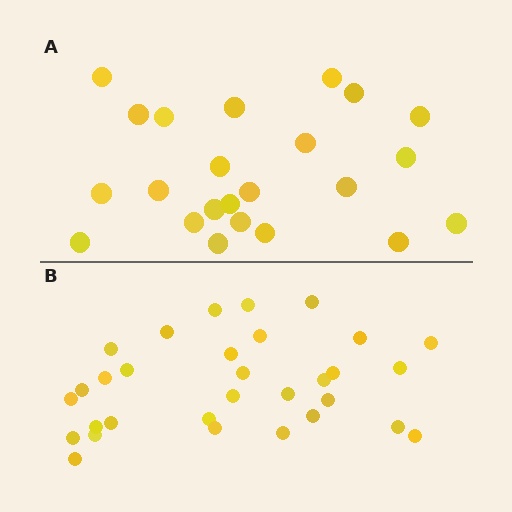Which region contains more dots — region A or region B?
Region B (the bottom region) has more dots.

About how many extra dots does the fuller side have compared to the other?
Region B has roughly 8 or so more dots than region A.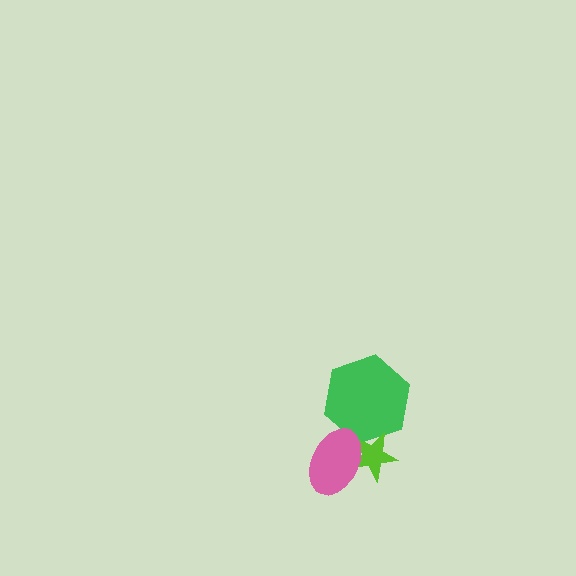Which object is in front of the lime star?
The pink ellipse is in front of the lime star.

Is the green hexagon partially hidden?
Yes, it is partially covered by another shape.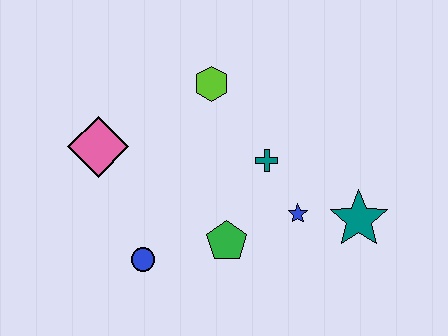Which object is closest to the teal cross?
The blue star is closest to the teal cross.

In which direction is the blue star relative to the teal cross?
The blue star is below the teal cross.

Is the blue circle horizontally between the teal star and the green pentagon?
No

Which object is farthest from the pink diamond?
The teal star is farthest from the pink diamond.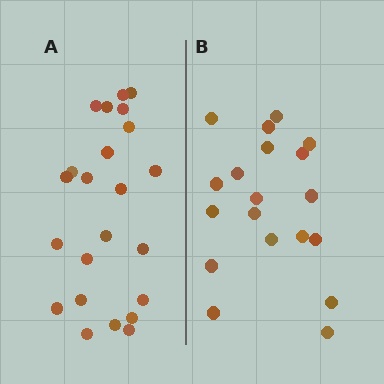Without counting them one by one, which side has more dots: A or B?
Region A (the left region) has more dots.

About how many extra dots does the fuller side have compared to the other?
Region A has about 4 more dots than region B.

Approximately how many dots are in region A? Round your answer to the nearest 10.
About 20 dots. (The exact count is 23, which rounds to 20.)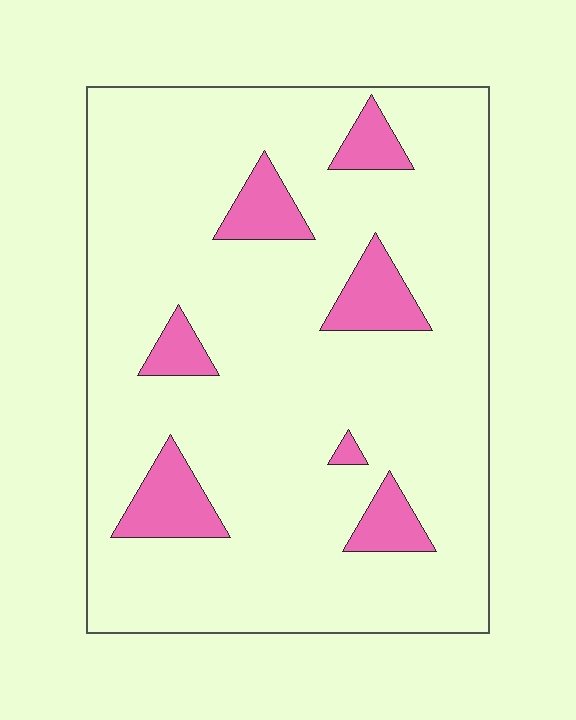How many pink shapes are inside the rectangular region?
7.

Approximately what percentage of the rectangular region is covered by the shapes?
Approximately 15%.